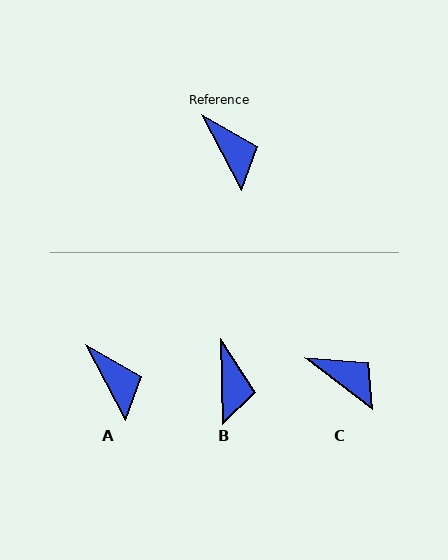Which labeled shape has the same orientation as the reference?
A.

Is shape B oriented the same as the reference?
No, it is off by about 27 degrees.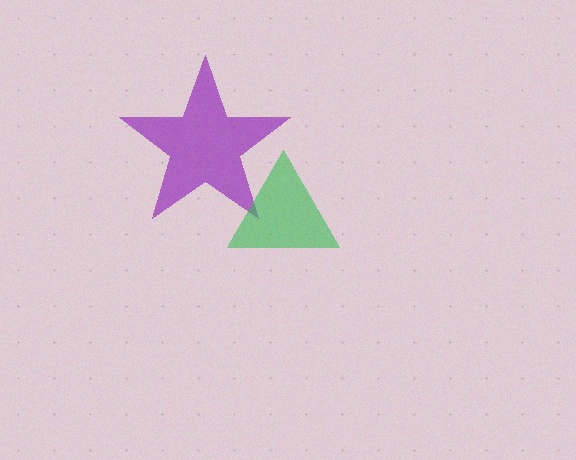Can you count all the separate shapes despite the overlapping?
Yes, there are 2 separate shapes.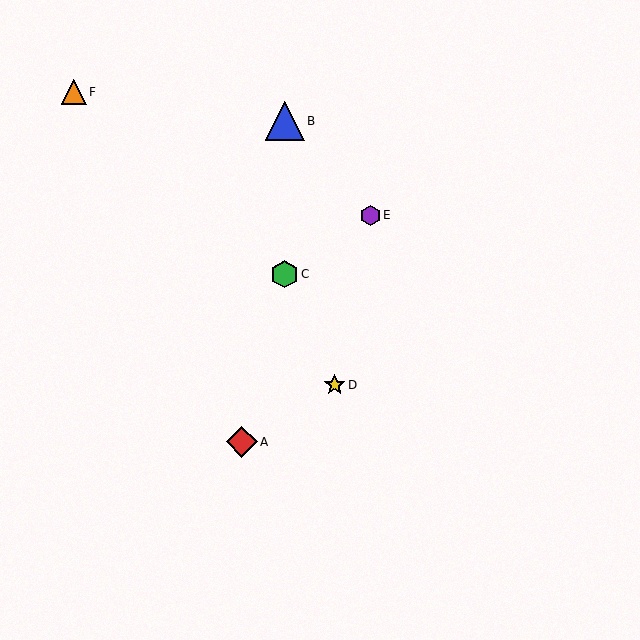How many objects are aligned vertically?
2 objects (B, C) are aligned vertically.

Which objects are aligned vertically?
Objects B, C are aligned vertically.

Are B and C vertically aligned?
Yes, both are at x≈285.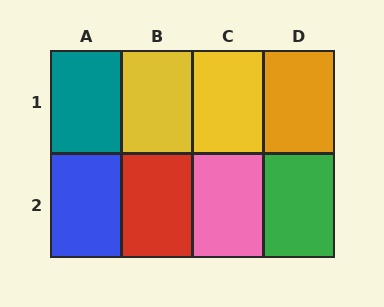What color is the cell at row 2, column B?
Red.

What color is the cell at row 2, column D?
Green.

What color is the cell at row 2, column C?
Pink.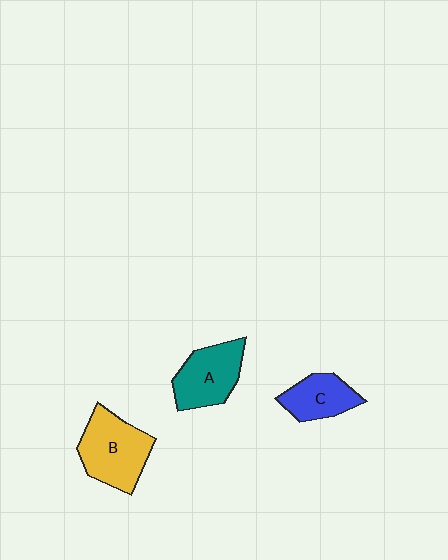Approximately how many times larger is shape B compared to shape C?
Approximately 1.5 times.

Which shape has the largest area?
Shape B (yellow).